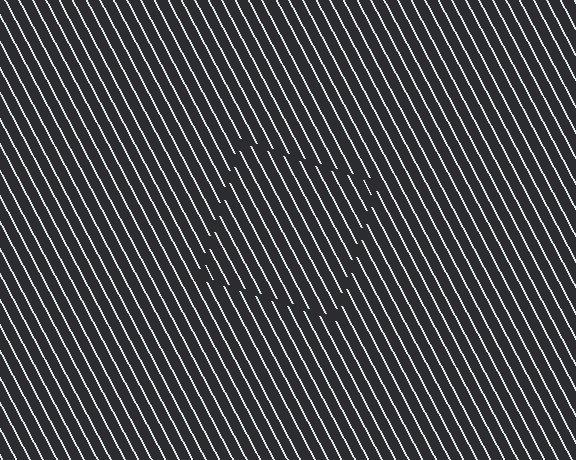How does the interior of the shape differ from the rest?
The interior of the shape contains the same grating, shifted by half a period — the contour is defined by the phase discontinuity where line-ends from the inner and outer gratings abut.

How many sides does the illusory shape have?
4 sides — the line-ends trace a square.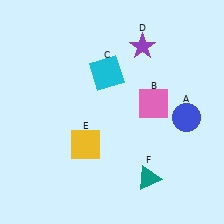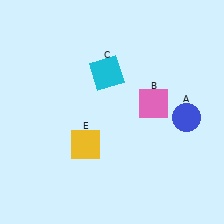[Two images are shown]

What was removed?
The purple star (D), the teal triangle (F) were removed in Image 2.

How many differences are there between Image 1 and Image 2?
There are 2 differences between the two images.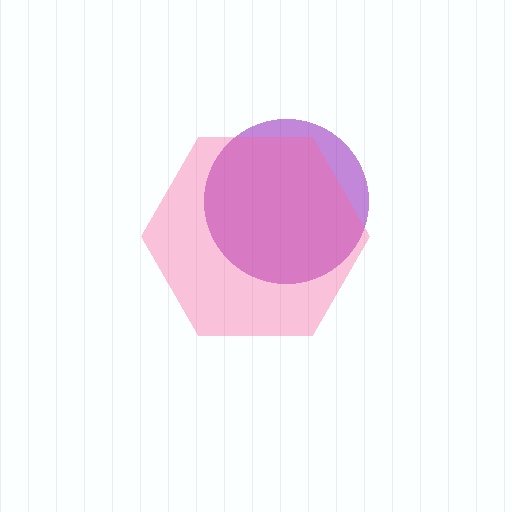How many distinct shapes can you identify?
There are 2 distinct shapes: a purple circle, a pink hexagon.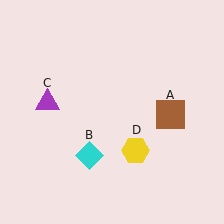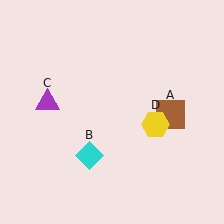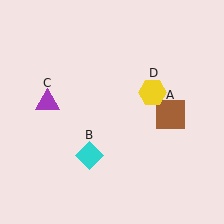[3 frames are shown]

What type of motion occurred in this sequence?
The yellow hexagon (object D) rotated counterclockwise around the center of the scene.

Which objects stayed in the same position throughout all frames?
Brown square (object A) and cyan diamond (object B) and purple triangle (object C) remained stationary.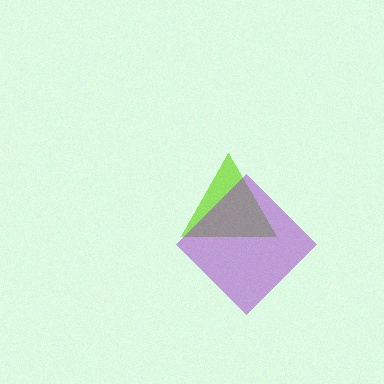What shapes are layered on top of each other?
The layered shapes are: a lime triangle, a purple diamond.